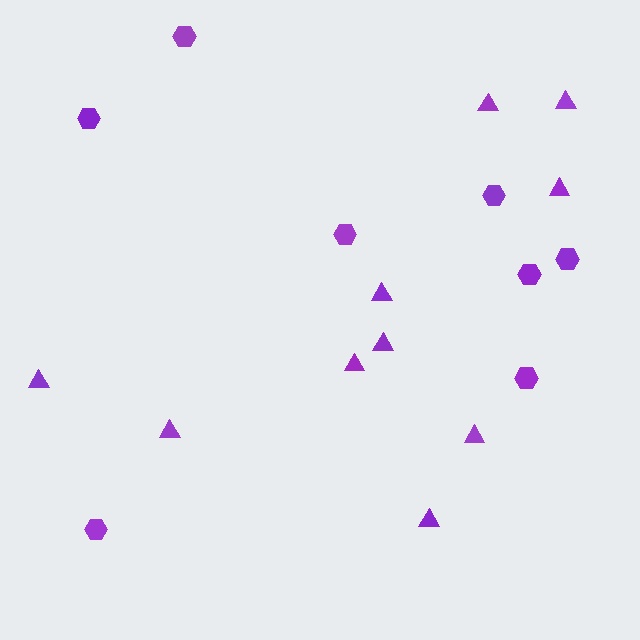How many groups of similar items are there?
There are 2 groups: one group of triangles (10) and one group of hexagons (8).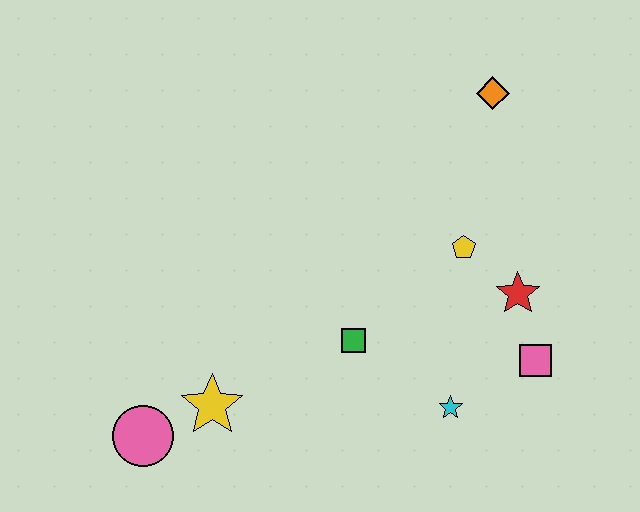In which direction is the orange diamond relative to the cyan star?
The orange diamond is above the cyan star.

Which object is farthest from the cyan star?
The orange diamond is farthest from the cyan star.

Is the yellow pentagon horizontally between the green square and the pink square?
Yes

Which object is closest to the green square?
The cyan star is closest to the green square.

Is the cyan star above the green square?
No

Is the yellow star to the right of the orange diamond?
No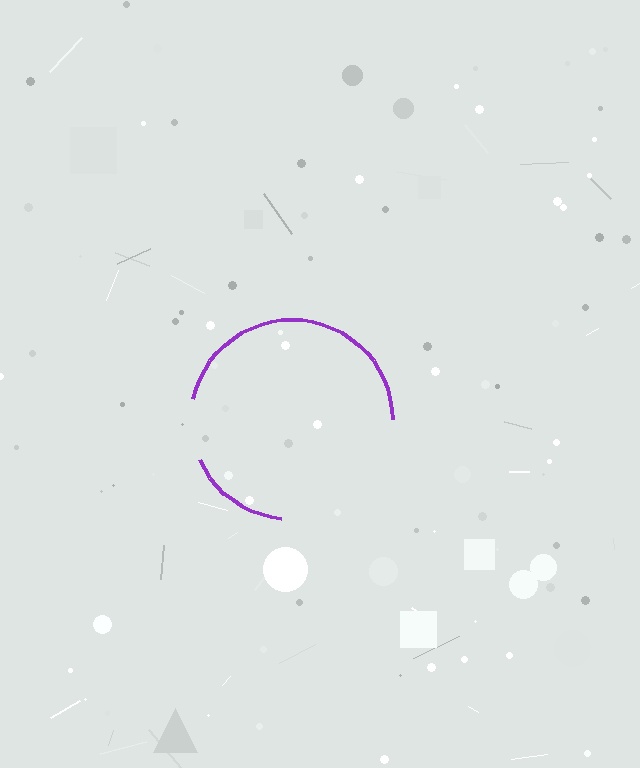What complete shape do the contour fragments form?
The contour fragments form a circle.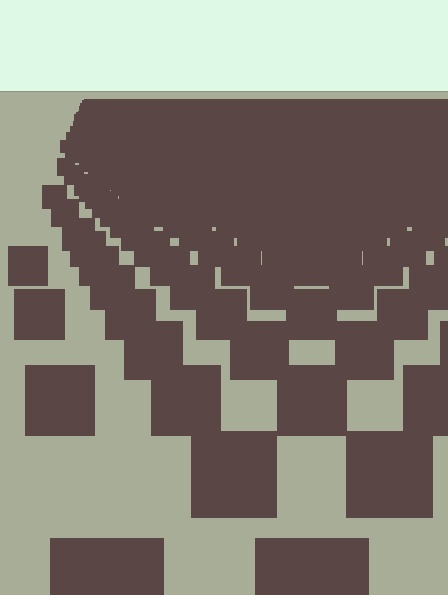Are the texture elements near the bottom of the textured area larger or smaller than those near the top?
Larger. Near the bottom, elements are closer to the viewer and appear at a bigger on-screen size.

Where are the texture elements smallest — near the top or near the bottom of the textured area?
Near the top.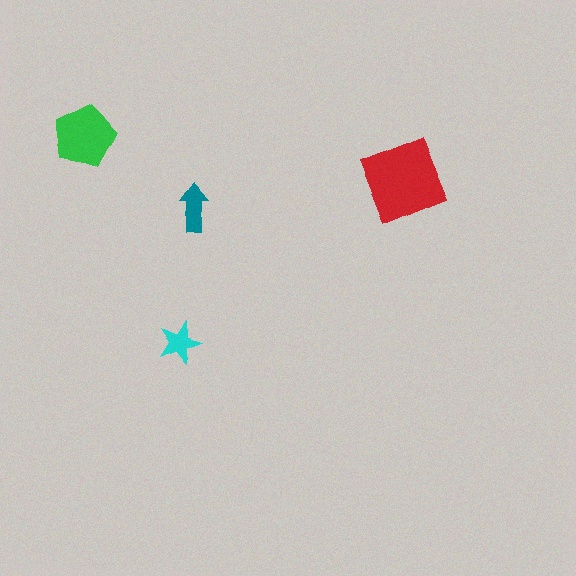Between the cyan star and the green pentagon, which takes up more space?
The green pentagon.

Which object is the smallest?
The cyan star.